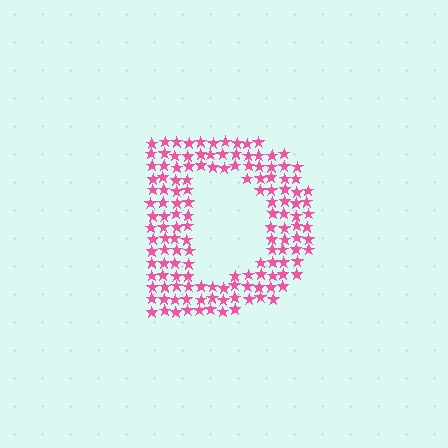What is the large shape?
The large shape is the letter D.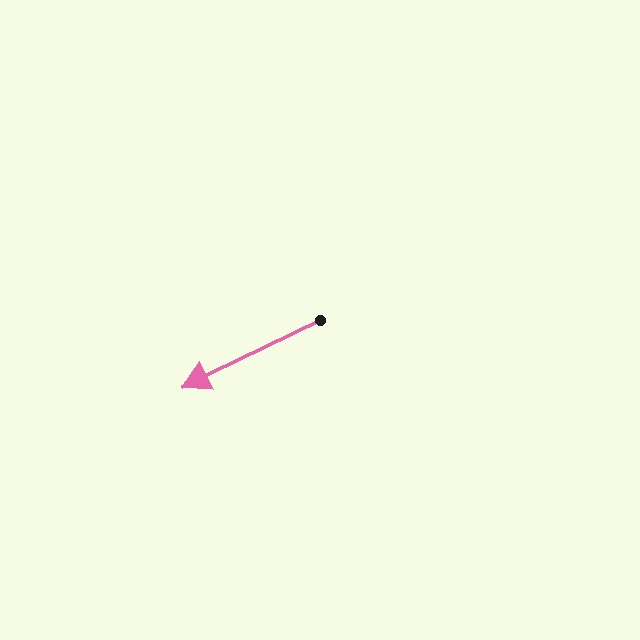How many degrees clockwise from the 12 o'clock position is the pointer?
Approximately 244 degrees.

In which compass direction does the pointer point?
Southwest.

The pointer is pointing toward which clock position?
Roughly 8 o'clock.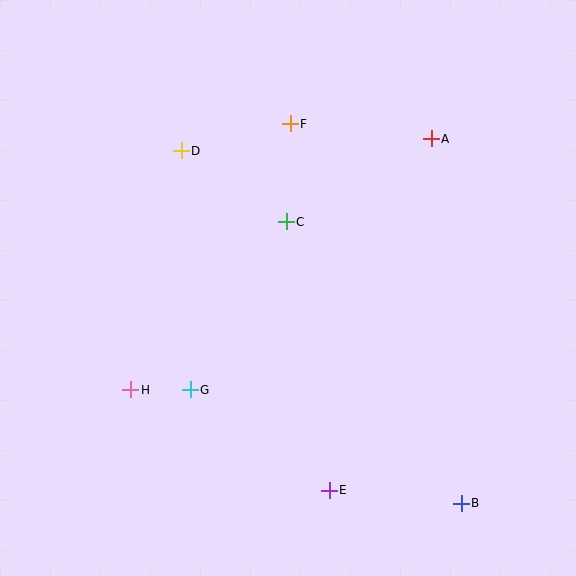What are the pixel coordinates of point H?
Point H is at (131, 390).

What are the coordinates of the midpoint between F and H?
The midpoint between F and H is at (210, 257).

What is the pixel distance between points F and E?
The distance between F and E is 369 pixels.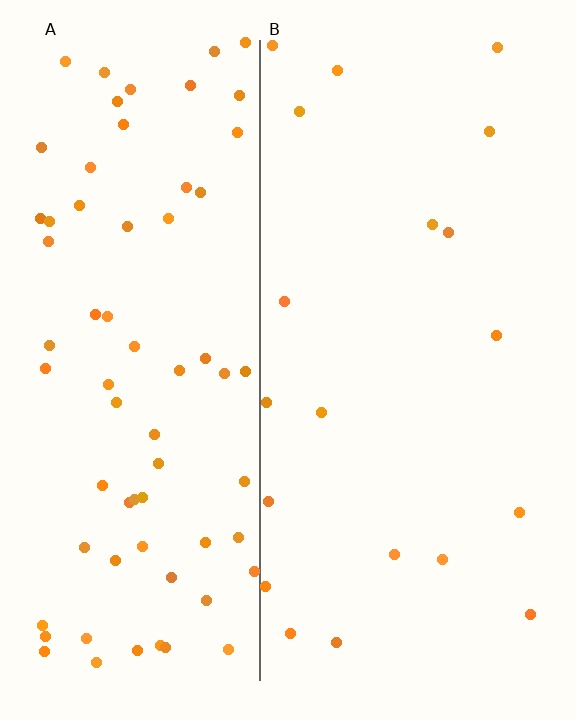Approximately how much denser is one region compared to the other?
Approximately 3.7× — region A over region B.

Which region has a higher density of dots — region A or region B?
A (the left).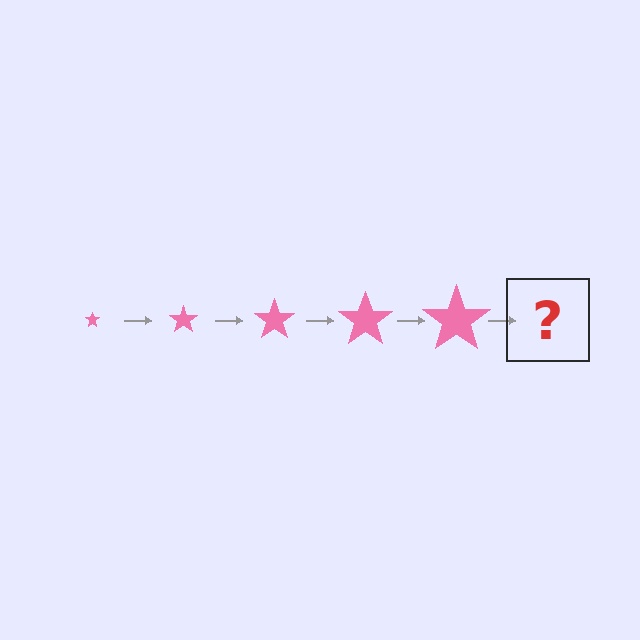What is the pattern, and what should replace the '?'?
The pattern is that the star gets progressively larger each step. The '?' should be a pink star, larger than the previous one.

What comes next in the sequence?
The next element should be a pink star, larger than the previous one.